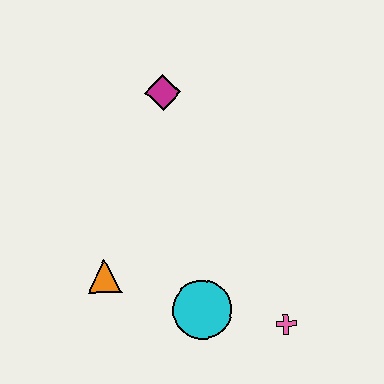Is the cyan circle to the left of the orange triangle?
No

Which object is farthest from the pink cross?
The magenta diamond is farthest from the pink cross.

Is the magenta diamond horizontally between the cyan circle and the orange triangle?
Yes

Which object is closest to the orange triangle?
The cyan circle is closest to the orange triangle.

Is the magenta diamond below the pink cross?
No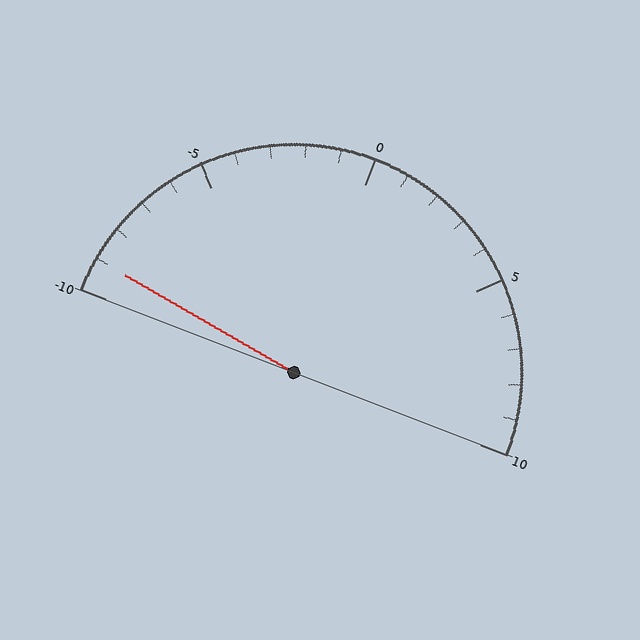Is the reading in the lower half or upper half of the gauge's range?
The reading is in the lower half of the range (-10 to 10).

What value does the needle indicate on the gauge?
The needle indicates approximately -9.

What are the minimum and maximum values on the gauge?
The gauge ranges from -10 to 10.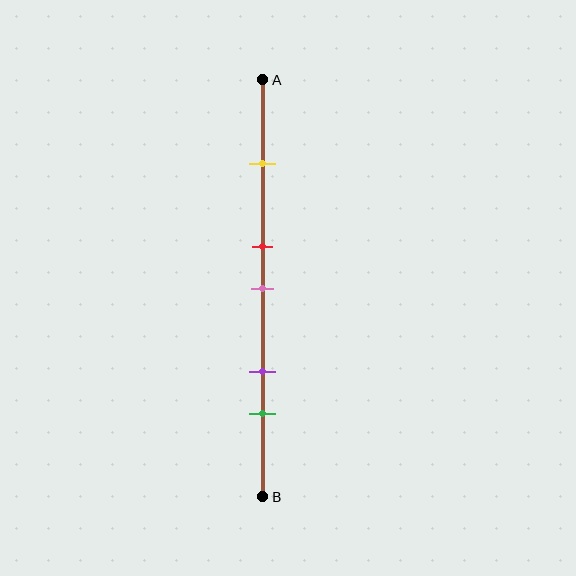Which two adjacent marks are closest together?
The red and pink marks are the closest adjacent pair.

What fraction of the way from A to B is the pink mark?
The pink mark is approximately 50% (0.5) of the way from A to B.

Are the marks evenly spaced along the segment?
No, the marks are not evenly spaced.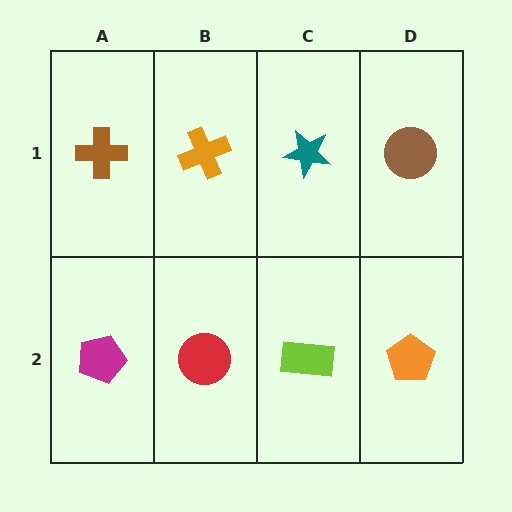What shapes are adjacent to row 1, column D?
An orange pentagon (row 2, column D), a teal star (row 1, column C).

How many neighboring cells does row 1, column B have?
3.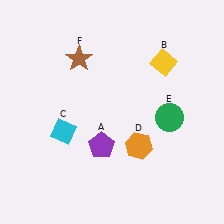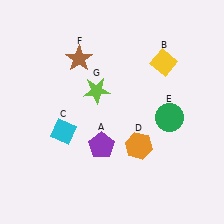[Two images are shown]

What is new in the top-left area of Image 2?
A lime star (G) was added in the top-left area of Image 2.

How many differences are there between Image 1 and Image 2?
There is 1 difference between the two images.